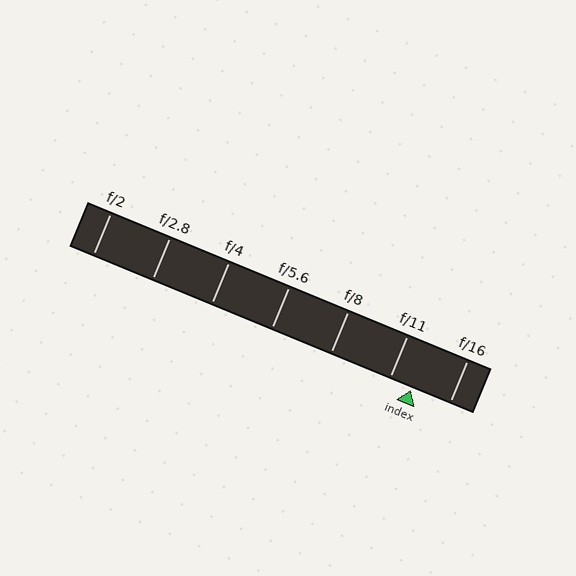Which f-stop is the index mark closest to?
The index mark is closest to f/11.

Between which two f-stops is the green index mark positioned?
The index mark is between f/11 and f/16.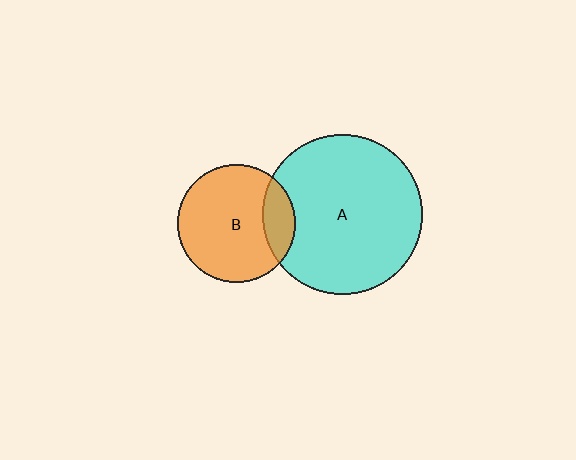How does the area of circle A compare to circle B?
Approximately 1.8 times.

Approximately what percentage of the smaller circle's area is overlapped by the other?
Approximately 20%.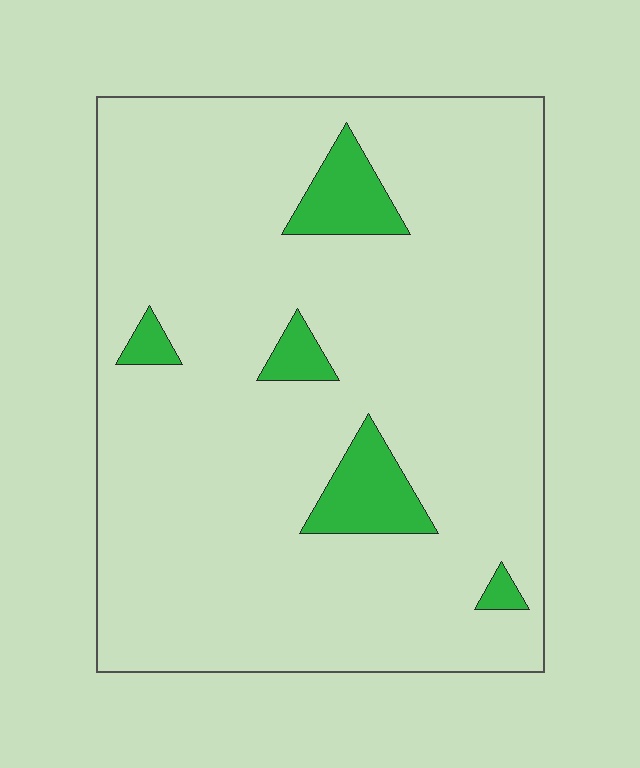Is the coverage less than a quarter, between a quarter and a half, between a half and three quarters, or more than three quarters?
Less than a quarter.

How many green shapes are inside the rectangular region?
5.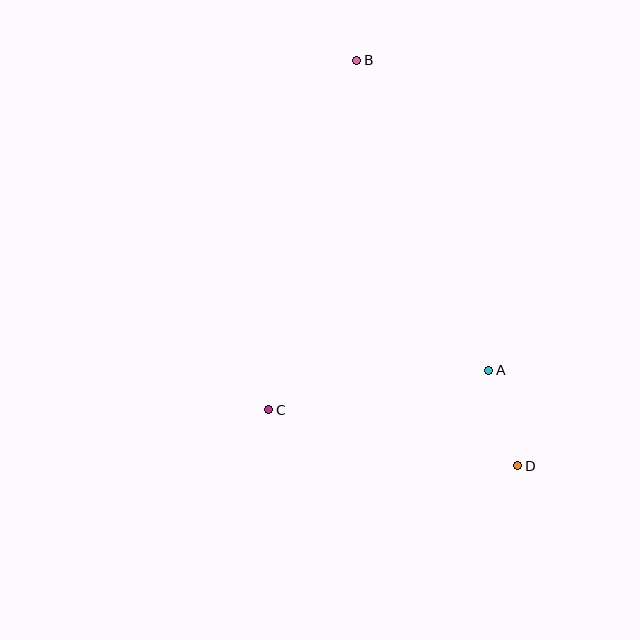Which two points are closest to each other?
Points A and D are closest to each other.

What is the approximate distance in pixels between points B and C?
The distance between B and C is approximately 360 pixels.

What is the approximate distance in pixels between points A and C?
The distance between A and C is approximately 224 pixels.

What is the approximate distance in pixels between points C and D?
The distance between C and D is approximately 256 pixels.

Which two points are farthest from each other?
Points B and D are farthest from each other.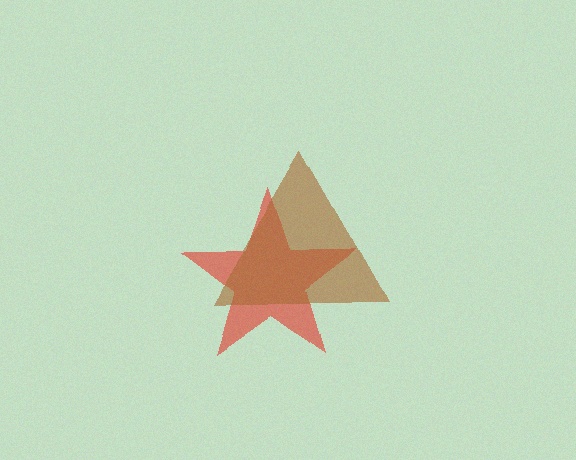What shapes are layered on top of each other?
The layered shapes are: a red star, a brown triangle.